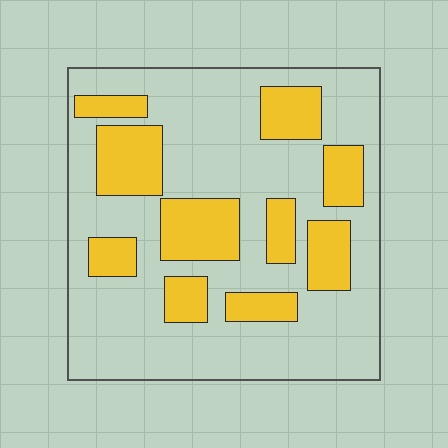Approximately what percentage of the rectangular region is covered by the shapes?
Approximately 30%.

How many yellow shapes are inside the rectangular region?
10.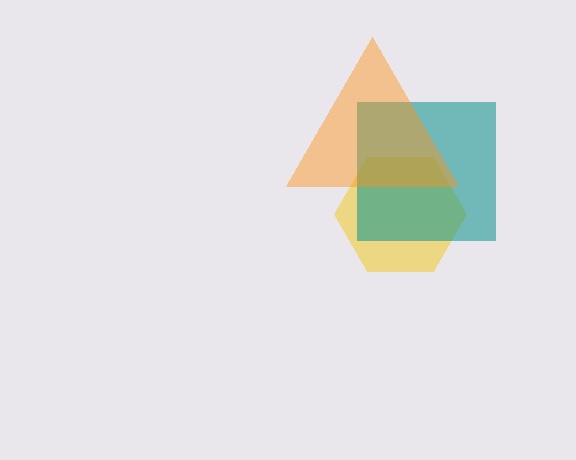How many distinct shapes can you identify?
There are 3 distinct shapes: a yellow hexagon, a teal square, an orange triangle.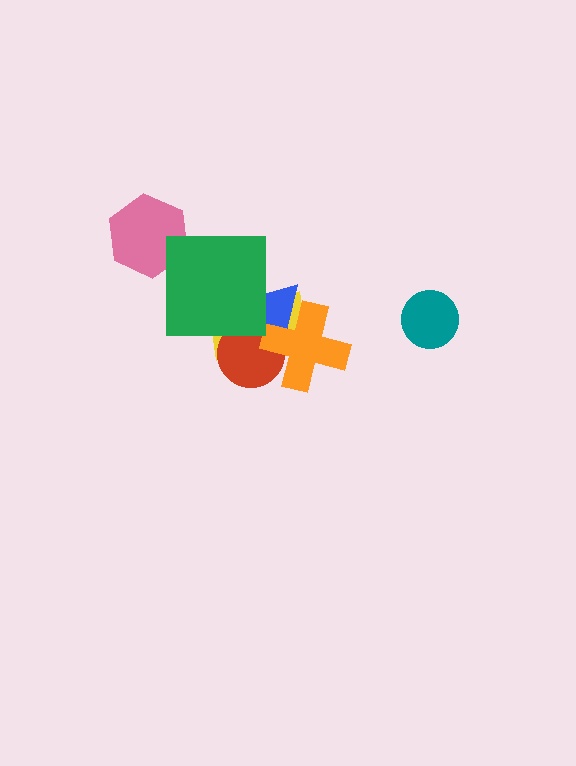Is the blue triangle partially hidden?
Yes, it is partially covered by another shape.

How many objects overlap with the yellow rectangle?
4 objects overlap with the yellow rectangle.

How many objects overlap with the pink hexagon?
0 objects overlap with the pink hexagon.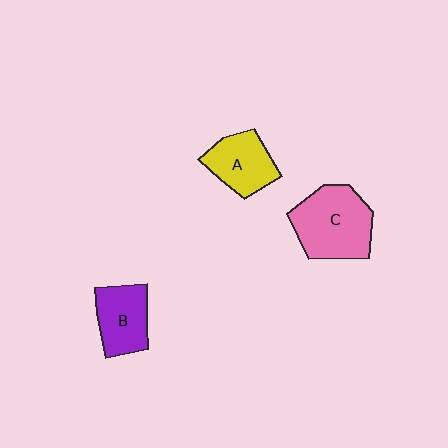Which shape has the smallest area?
Shape A (yellow).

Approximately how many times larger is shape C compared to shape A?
Approximately 1.5 times.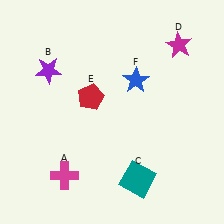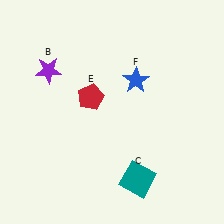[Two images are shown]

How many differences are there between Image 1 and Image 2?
There are 2 differences between the two images.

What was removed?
The magenta cross (A), the magenta star (D) were removed in Image 2.